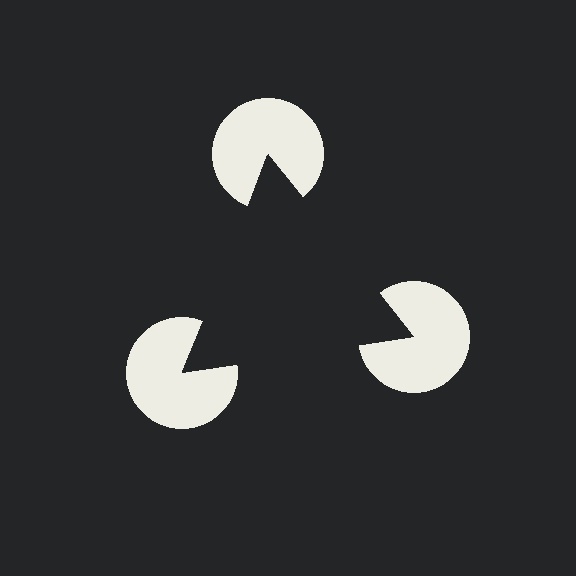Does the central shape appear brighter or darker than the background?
It typically appears slightly darker than the background, even though no actual brightness change is drawn.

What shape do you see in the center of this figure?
An illusory triangle — its edges are inferred from the aligned wedge cuts in the pac-man discs, not physically drawn.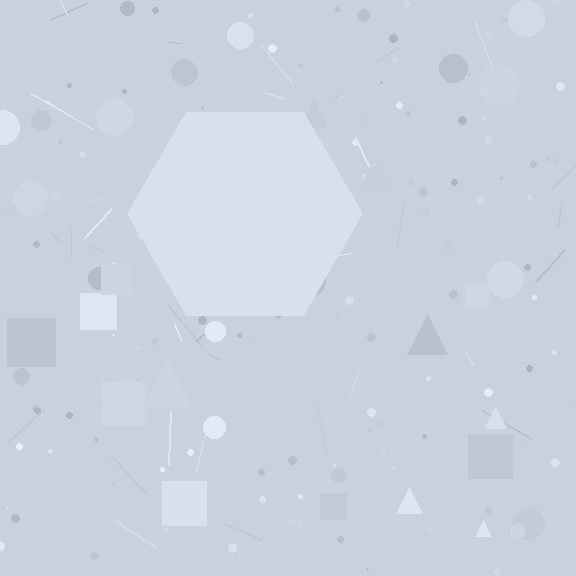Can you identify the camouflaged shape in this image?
The camouflaged shape is a hexagon.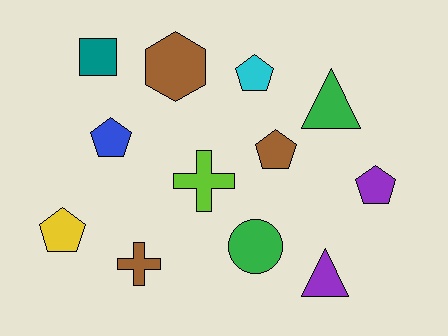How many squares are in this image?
There is 1 square.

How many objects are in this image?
There are 12 objects.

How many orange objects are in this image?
There are no orange objects.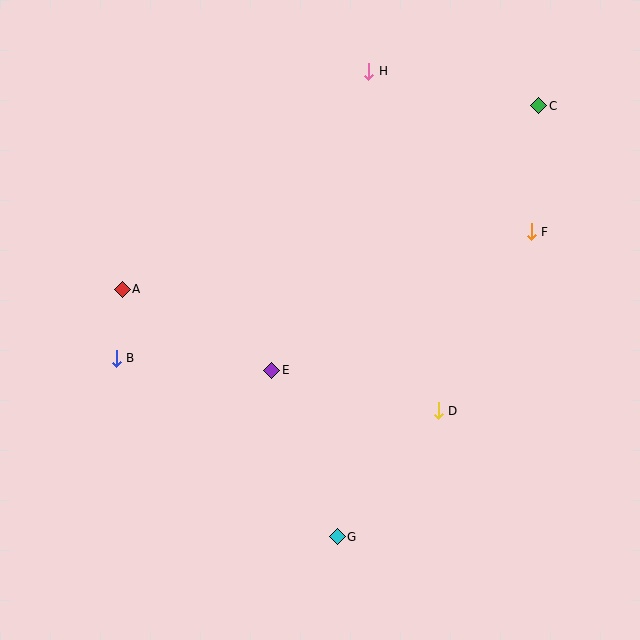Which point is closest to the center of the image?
Point E at (272, 370) is closest to the center.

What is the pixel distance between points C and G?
The distance between C and G is 476 pixels.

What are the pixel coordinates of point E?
Point E is at (272, 370).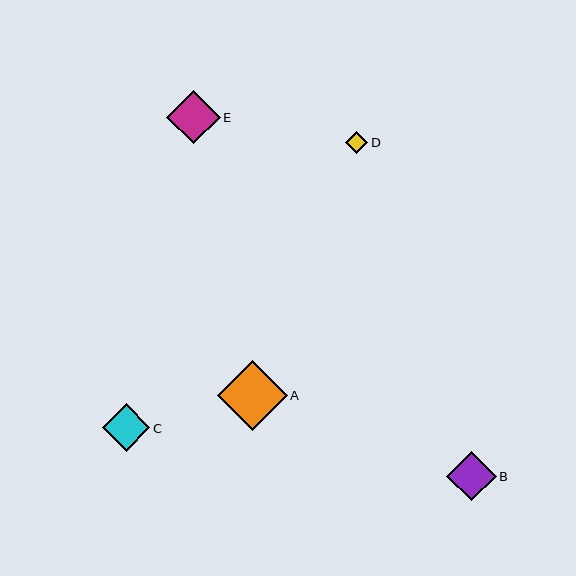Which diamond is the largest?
Diamond A is the largest with a size of approximately 70 pixels.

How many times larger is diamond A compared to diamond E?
Diamond A is approximately 1.3 times the size of diamond E.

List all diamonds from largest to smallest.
From largest to smallest: A, E, B, C, D.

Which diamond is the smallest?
Diamond D is the smallest with a size of approximately 22 pixels.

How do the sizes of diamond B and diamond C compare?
Diamond B and diamond C are approximately the same size.